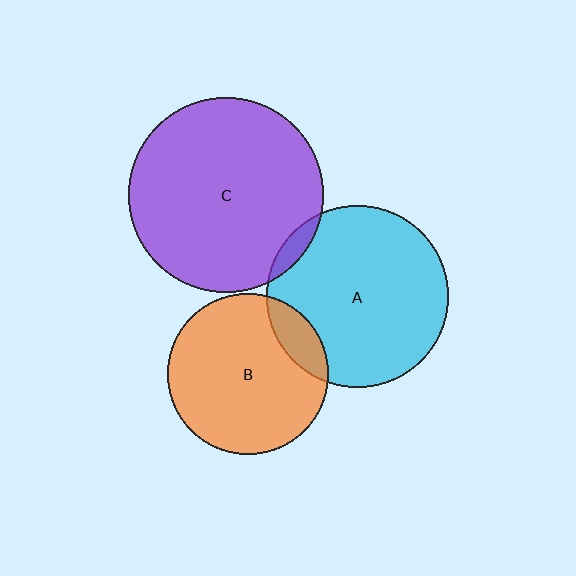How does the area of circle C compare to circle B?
Approximately 1.5 times.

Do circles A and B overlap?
Yes.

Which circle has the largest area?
Circle C (purple).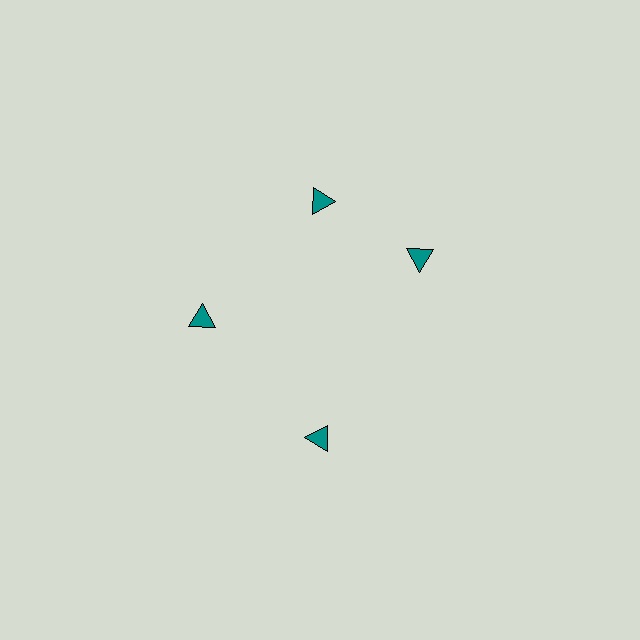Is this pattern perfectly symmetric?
No. The 4 teal triangles are arranged in a ring, but one element near the 3 o'clock position is rotated out of alignment along the ring, breaking the 4-fold rotational symmetry.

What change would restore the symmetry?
The symmetry would be restored by rotating it back into even spacing with its neighbors so that all 4 triangles sit at equal angles and equal distance from the center.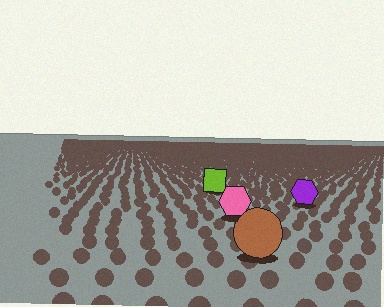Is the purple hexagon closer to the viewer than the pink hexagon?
No. The pink hexagon is closer — you can tell from the texture gradient: the ground texture is coarser near it.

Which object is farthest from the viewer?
The lime square is farthest from the viewer. It appears smaller and the ground texture around it is denser.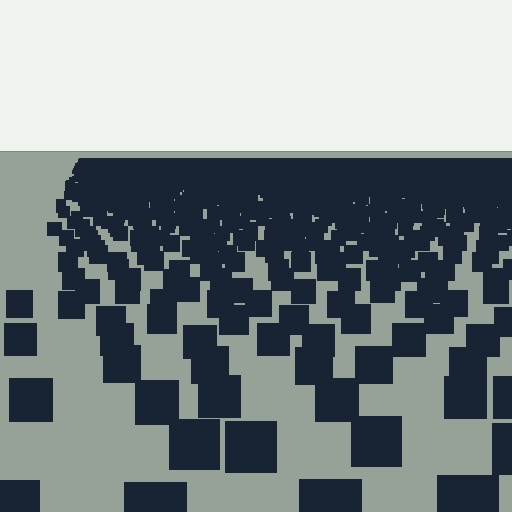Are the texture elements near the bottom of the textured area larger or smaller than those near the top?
Larger. Near the bottom, elements are closer to the viewer and appear at a bigger on-screen size.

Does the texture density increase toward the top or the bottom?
Density increases toward the top.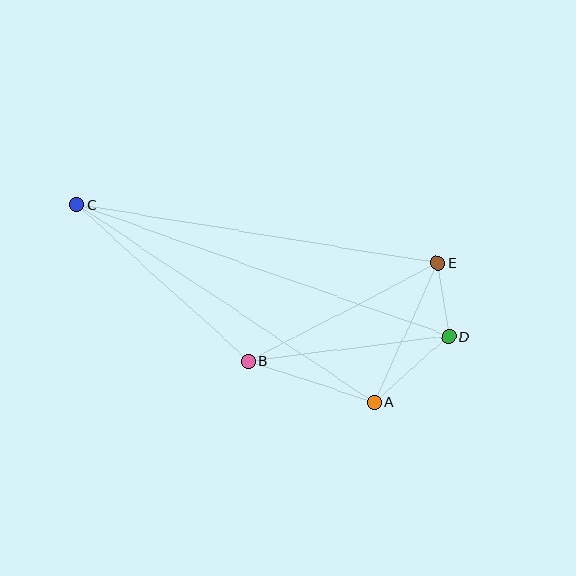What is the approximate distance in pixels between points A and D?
The distance between A and D is approximately 100 pixels.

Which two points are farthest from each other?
Points C and D are farthest from each other.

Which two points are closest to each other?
Points D and E are closest to each other.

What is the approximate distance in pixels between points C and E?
The distance between C and E is approximately 366 pixels.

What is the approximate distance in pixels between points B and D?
The distance between B and D is approximately 202 pixels.